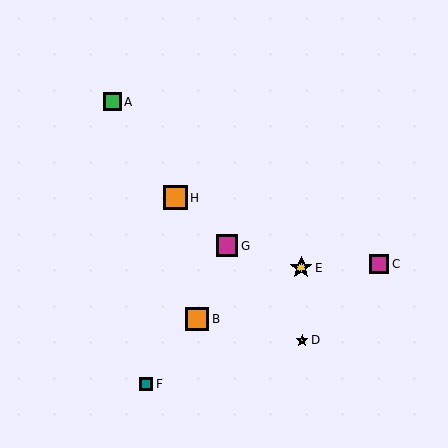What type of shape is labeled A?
Shape A is a green square.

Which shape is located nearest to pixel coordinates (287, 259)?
The yellow star (labeled E) at (301, 268) is nearest to that location.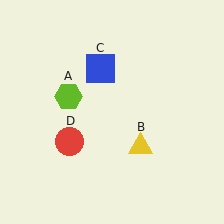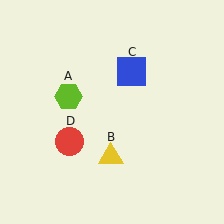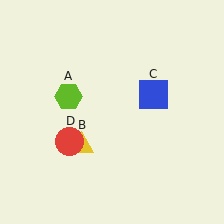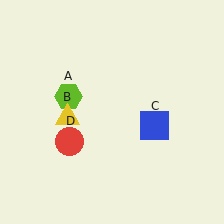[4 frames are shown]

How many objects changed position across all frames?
2 objects changed position: yellow triangle (object B), blue square (object C).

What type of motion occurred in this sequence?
The yellow triangle (object B), blue square (object C) rotated clockwise around the center of the scene.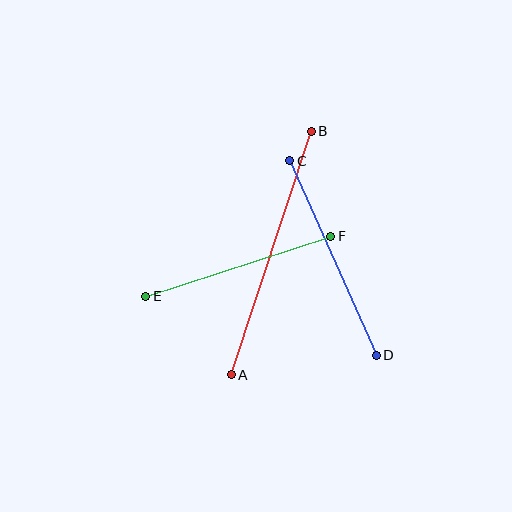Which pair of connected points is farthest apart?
Points A and B are farthest apart.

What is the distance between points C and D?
The distance is approximately 213 pixels.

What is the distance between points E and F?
The distance is approximately 194 pixels.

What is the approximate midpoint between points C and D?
The midpoint is at approximately (333, 258) pixels.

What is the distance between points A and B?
The distance is approximately 257 pixels.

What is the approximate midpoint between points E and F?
The midpoint is at approximately (238, 266) pixels.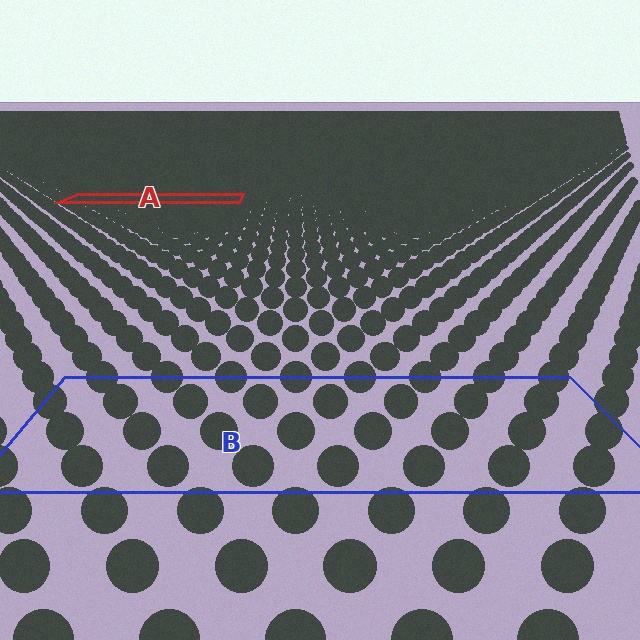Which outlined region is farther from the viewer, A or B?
Region A is farther from the viewer — the texture elements inside it appear smaller and more densely packed.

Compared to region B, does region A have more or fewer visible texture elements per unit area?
Region A has more texture elements per unit area — they are packed more densely because it is farther away.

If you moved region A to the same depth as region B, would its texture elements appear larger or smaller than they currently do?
They would appear larger. At a closer depth, the same texture elements are projected at a bigger on-screen size.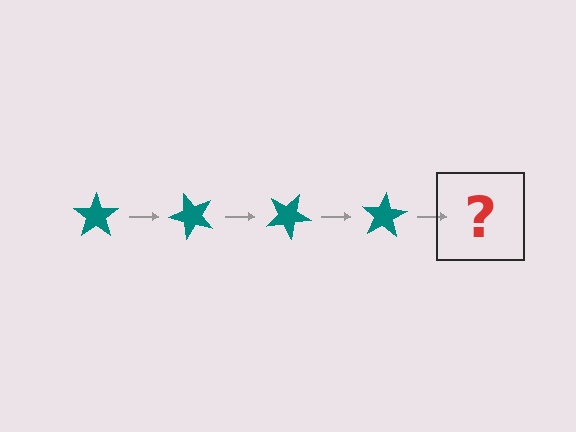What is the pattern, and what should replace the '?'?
The pattern is that the star rotates 50 degrees each step. The '?' should be a teal star rotated 200 degrees.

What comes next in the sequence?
The next element should be a teal star rotated 200 degrees.